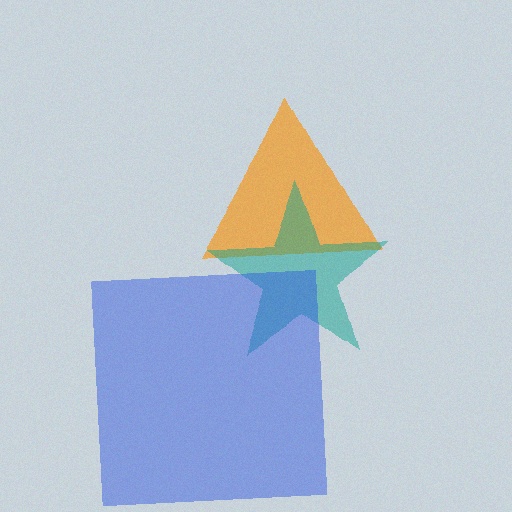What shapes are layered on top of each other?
The layered shapes are: an orange triangle, a teal star, a blue square.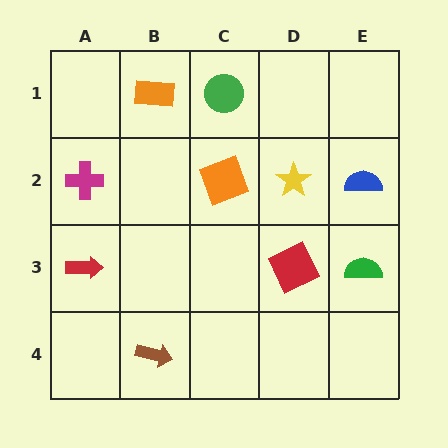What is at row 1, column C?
A green circle.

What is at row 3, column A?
A red arrow.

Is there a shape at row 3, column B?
No, that cell is empty.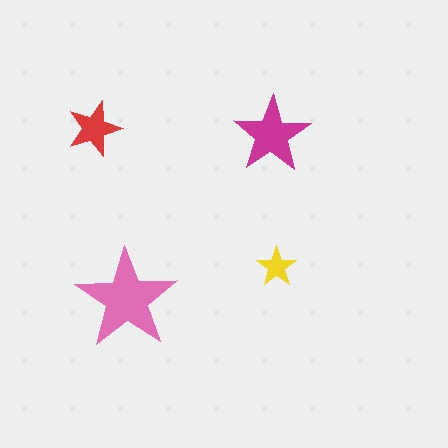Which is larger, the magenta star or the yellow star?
The magenta one.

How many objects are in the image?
There are 4 objects in the image.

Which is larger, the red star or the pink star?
The pink one.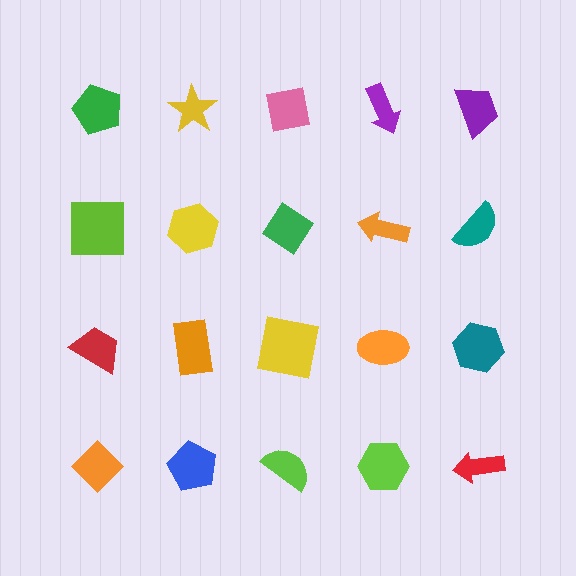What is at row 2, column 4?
An orange arrow.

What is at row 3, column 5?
A teal hexagon.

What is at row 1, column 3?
A pink square.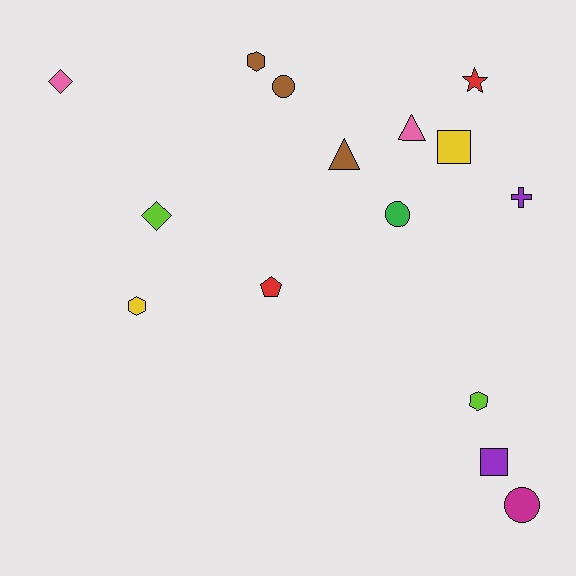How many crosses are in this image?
There is 1 cross.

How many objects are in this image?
There are 15 objects.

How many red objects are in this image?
There are 2 red objects.